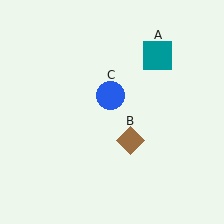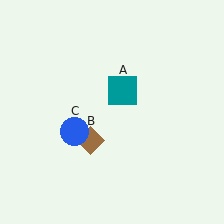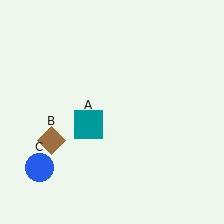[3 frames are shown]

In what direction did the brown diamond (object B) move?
The brown diamond (object B) moved left.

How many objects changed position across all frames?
3 objects changed position: teal square (object A), brown diamond (object B), blue circle (object C).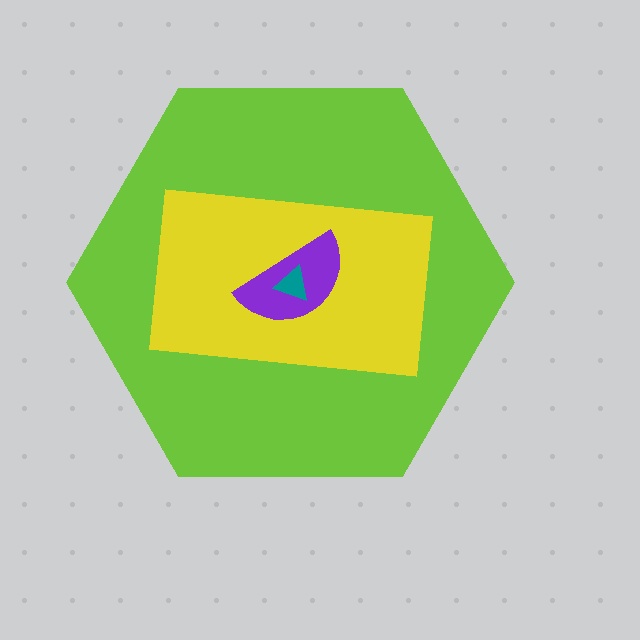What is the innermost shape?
The teal triangle.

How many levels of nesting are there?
4.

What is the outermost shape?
The lime hexagon.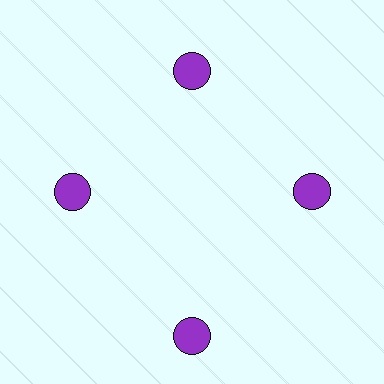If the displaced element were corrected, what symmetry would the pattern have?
It would have 4-fold rotational symmetry — the pattern would map onto itself every 90 degrees.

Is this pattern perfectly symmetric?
No. The 4 purple circles are arranged in a ring, but one element near the 6 o'clock position is pushed outward from the center, breaking the 4-fold rotational symmetry.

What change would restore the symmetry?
The symmetry would be restored by moving it inward, back onto the ring so that all 4 circles sit at equal angles and equal distance from the center.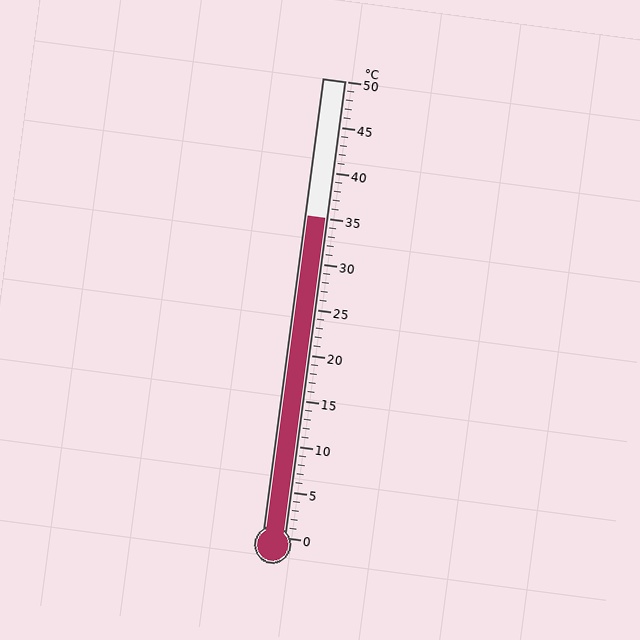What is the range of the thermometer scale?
The thermometer scale ranges from 0°C to 50°C.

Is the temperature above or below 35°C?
The temperature is at 35°C.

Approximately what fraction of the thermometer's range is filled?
The thermometer is filled to approximately 70% of its range.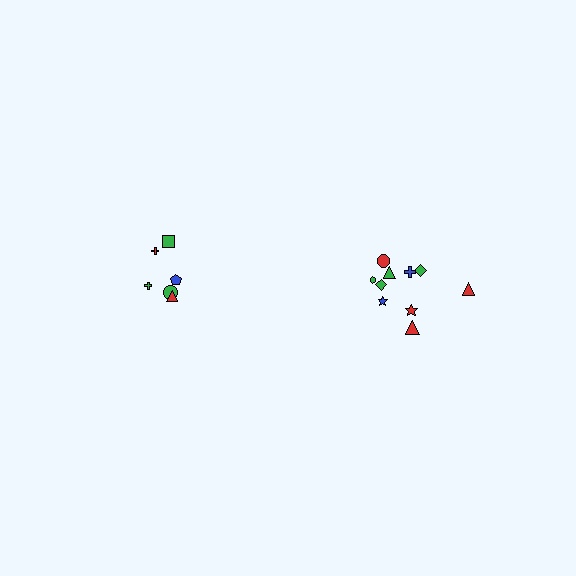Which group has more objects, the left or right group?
The right group.